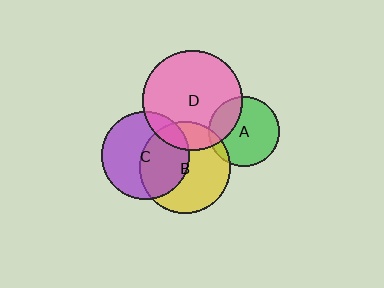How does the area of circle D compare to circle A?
Approximately 2.0 times.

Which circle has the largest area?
Circle D (pink).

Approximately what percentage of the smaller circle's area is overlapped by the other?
Approximately 10%.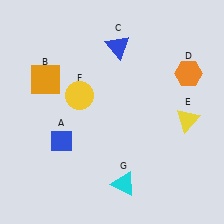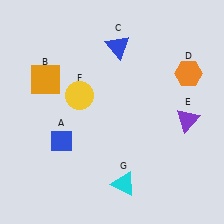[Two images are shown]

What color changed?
The triangle (E) changed from yellow in Image 1 to purple in Image 2.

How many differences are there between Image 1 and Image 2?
There is 1 difference between the two images.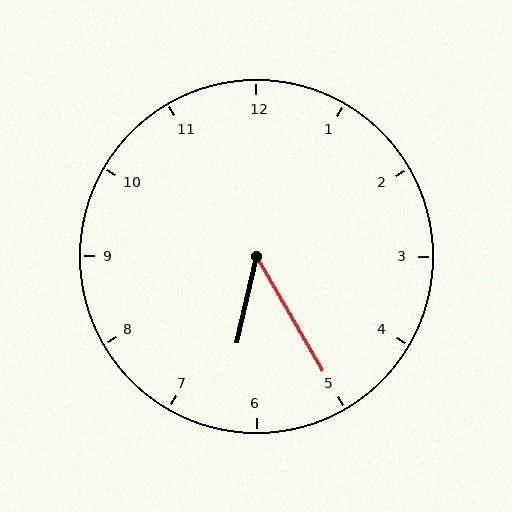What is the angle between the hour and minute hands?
Approximately 42 degrees.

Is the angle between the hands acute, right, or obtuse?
It is acute.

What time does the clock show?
6:25.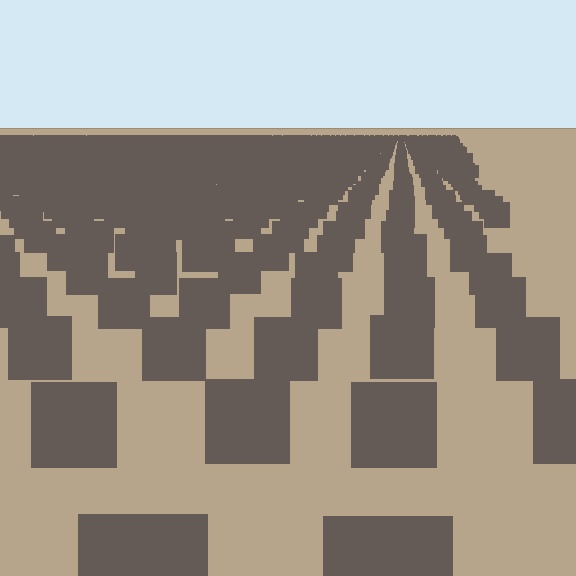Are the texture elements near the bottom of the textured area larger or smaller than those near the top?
Larger. Near the bottom, elements are closer to the viewer and appear at a bigger on-screen size.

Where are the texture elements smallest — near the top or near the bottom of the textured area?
Near the top.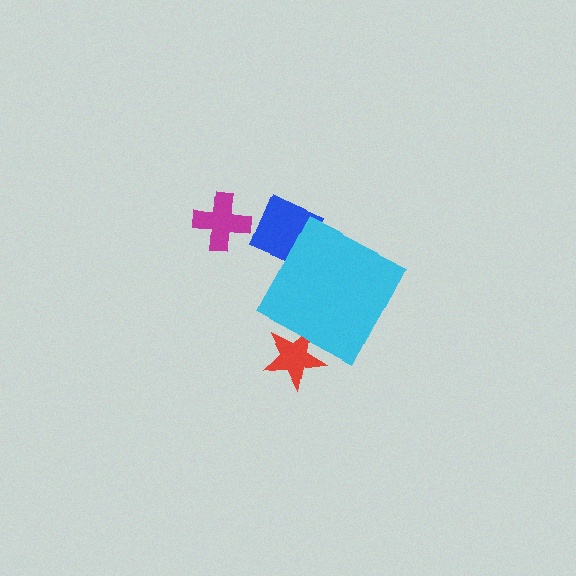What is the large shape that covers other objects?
A cyan diamond.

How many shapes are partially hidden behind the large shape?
2 shapes are partially hidden.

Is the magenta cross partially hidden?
No, the magenta cross is fully visible.